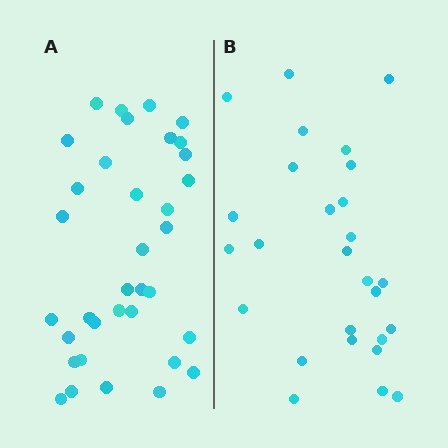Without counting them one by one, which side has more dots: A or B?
Region A (the left region) has more dots.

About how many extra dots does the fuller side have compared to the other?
Region A has roughly 8 or so more dots than region B.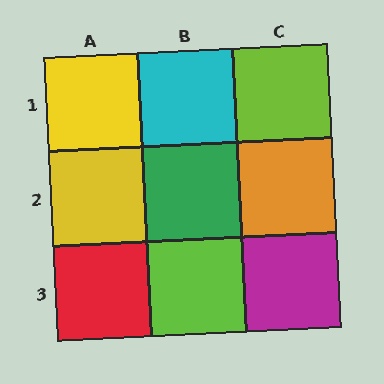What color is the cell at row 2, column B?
Green.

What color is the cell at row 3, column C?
Magenta.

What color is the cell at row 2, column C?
Orange.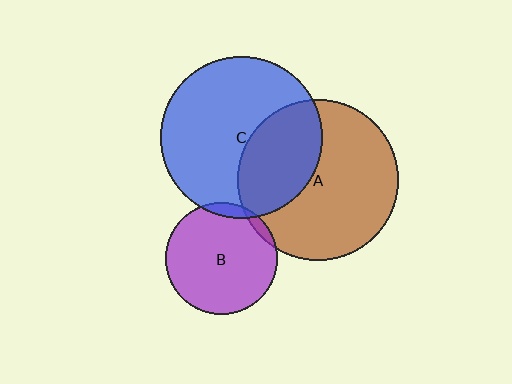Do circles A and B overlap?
Yes.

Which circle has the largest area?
Circle C (blue).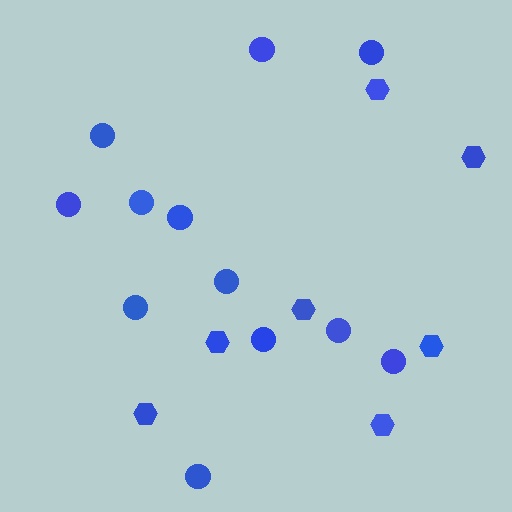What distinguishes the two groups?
There are 2 groups: one group of circles (12) and one group of hexagons (7).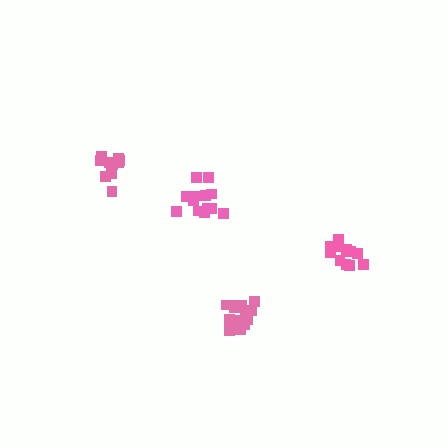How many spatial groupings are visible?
There are 4 spatial groupings.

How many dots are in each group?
Group 1: 11 dots, Group 2: 12 dots, Group 3: 13 dots, Group 4: 16 dots (52 total).